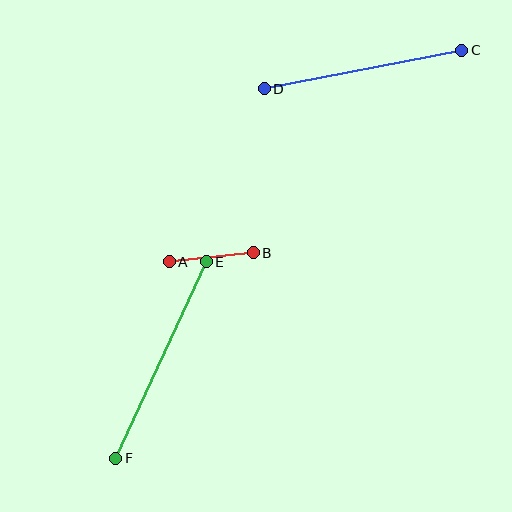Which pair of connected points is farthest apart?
Points E and F are farthest apart.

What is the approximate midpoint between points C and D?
The midpoint is at approximately (363, 70) pixels.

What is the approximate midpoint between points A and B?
The midpoint is at approximately (211, 257) pixels.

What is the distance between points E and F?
The distance is approximately 217 pixels.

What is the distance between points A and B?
The distance is approximately 85 pixels.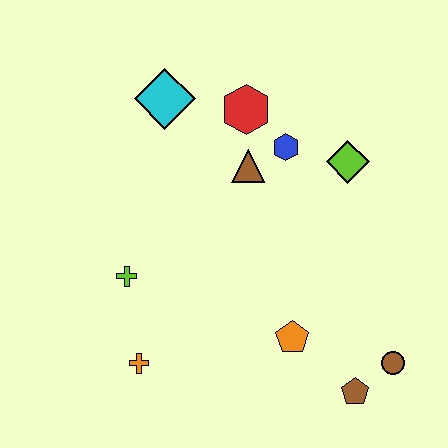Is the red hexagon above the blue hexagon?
Yes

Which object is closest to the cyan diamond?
The red hexagon is closest to the cyan diamond.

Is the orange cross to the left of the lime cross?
No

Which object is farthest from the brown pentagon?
The cyan diamond is farthest from the brown pentagon.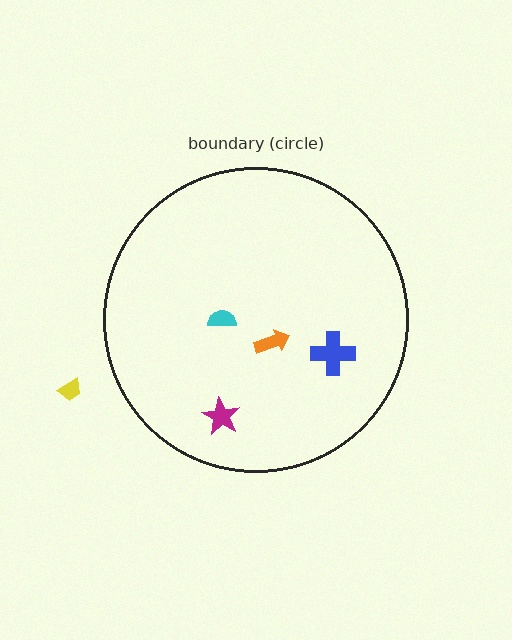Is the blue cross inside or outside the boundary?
Inside.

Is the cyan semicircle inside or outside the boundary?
Inside.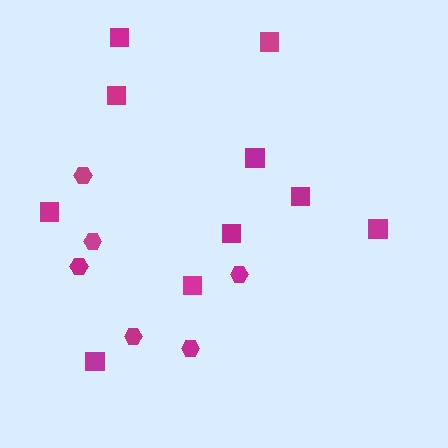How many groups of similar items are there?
There are 2 groups: one group of hexagons (6) and one group of squares (10).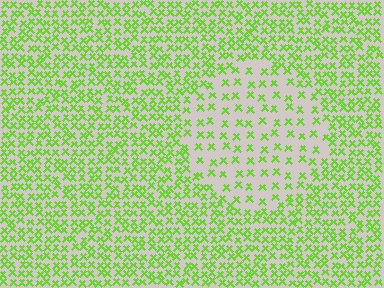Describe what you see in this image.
The image contains small lime elements arranged at two different densities. A circle-shaped region is visible where the elements are less densely packed than the surrounding area.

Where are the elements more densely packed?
The elements are more densely packed outside the circle boundary.